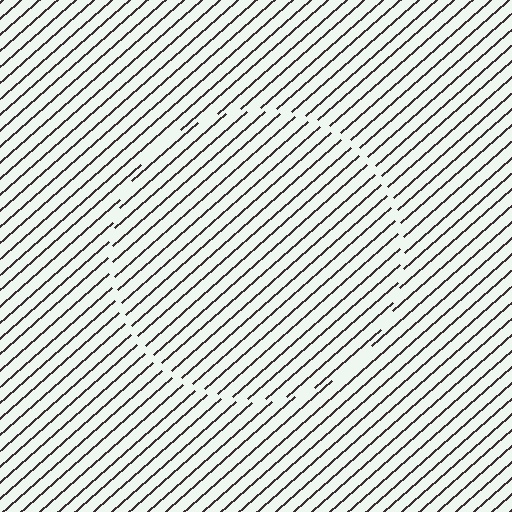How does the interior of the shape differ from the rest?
The interior of the shape contains the same grating, shifted by half a period — the contour is defined by the phase discontinuity where line-ends from the inner and outer gratings abut.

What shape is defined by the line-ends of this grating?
An illusory circle. The interior of the shape contains the same grating, shifted by half a period — the contour is defined by the phase discontinuity where line-ends from the inner and outer gratings abut.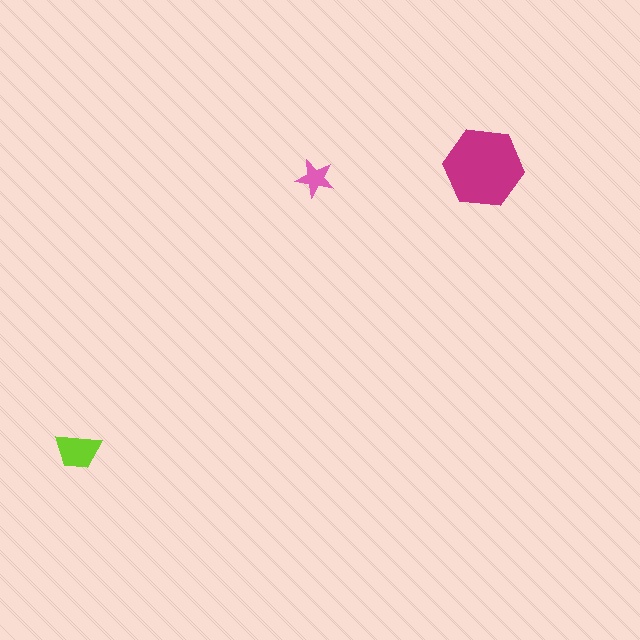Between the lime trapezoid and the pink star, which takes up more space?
The lime trapezoid.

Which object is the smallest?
The pink star.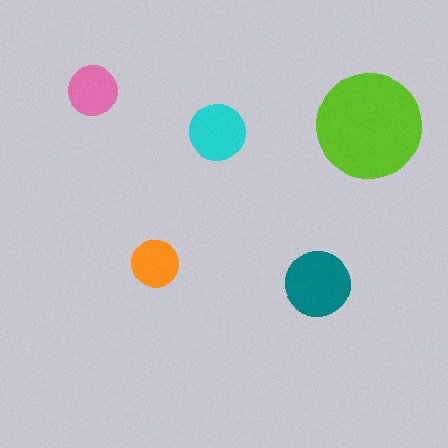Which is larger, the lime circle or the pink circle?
The lime one.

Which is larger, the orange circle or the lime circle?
The lime one.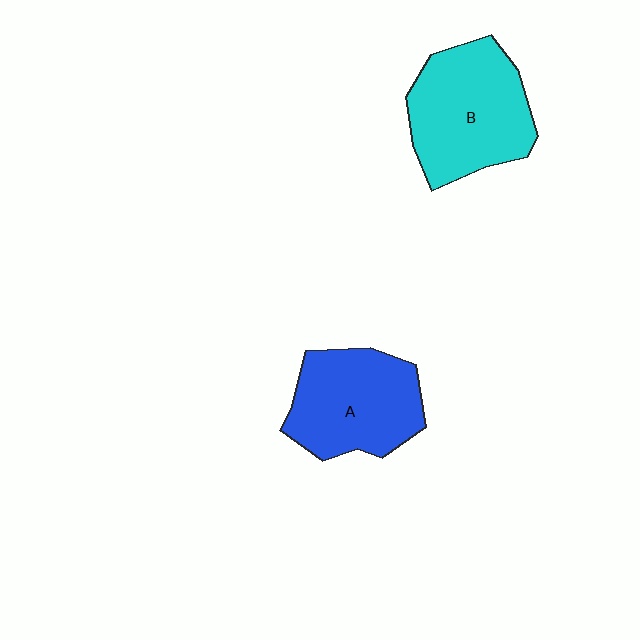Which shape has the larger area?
Shape B (cyan).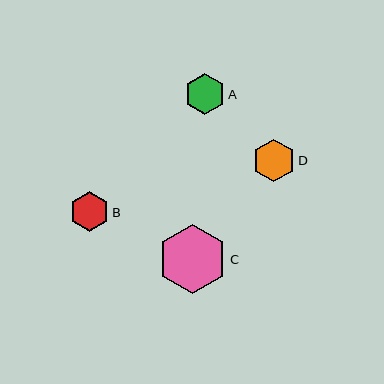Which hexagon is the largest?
Hexagon C is the largest with a size of approximately 69 pixels.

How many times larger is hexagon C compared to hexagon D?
Hexagon C is approximately 1.6 times the size of hexagon D.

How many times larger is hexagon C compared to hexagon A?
Hexagon C is approximately 1.7 times the size of hexagon A.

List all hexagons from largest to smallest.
From largest to smallest: C, D, A, B.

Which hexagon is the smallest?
Hexagon B is the smallest with a size of approximately 39 pixels.